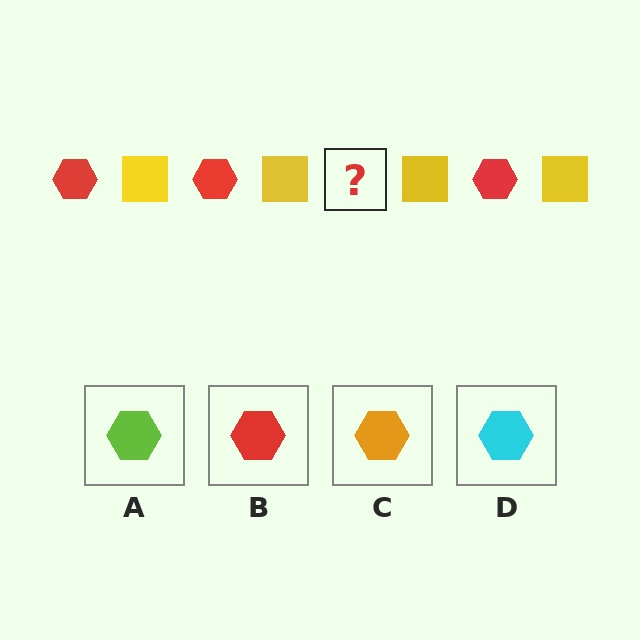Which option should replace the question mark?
Option B.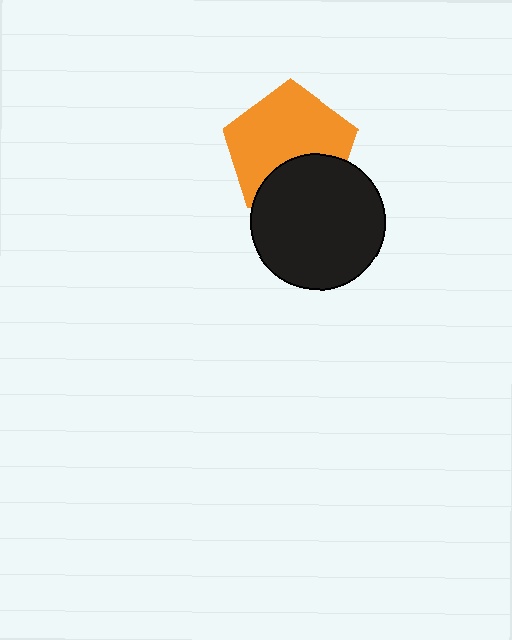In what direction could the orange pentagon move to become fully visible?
The orange pentagon could move up. That would shift it out from behind the black circle entirely.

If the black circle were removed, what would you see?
You would see the complete orange pentagon.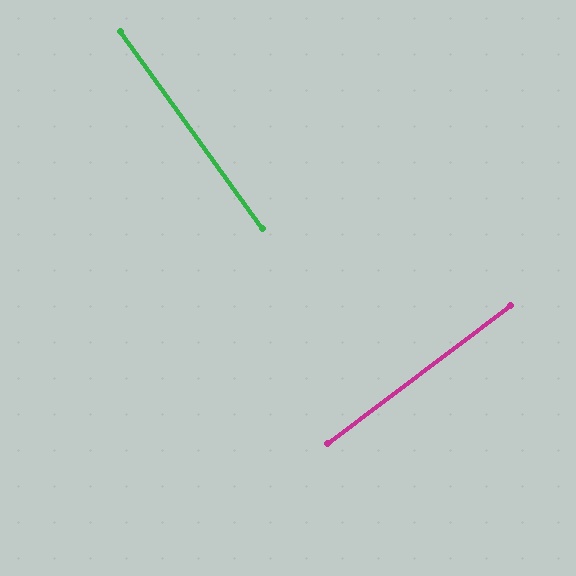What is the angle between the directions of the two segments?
Approximately 89 degrees.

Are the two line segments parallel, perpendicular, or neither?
Perpendicular — they meet at approximately 89°.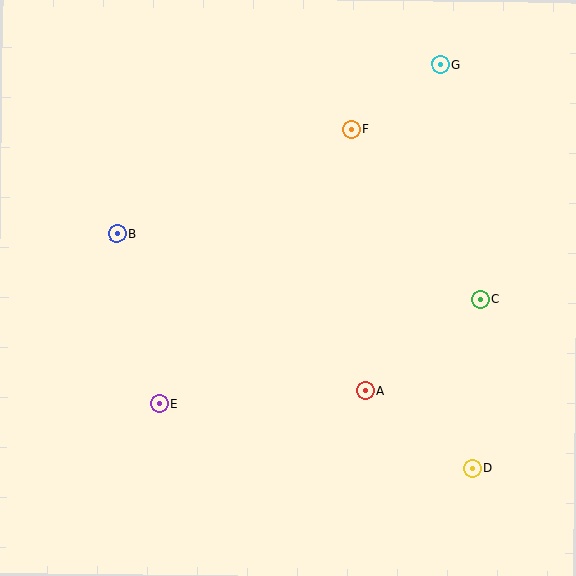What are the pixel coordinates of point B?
Point B is at (117, 234).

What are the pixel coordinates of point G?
Point G is at (441, 65).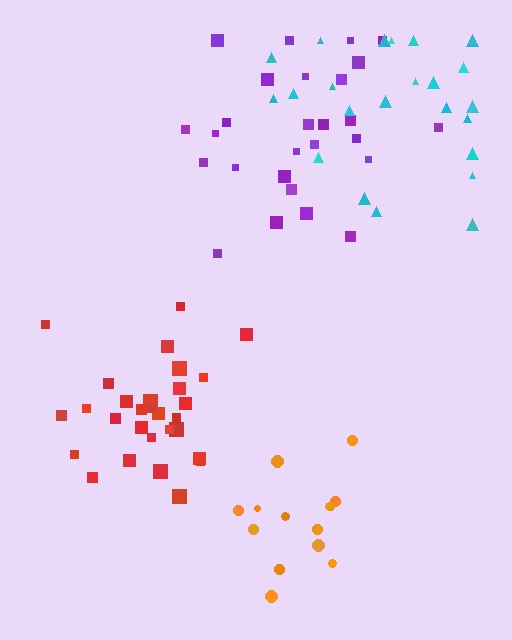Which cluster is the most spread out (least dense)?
Cyan.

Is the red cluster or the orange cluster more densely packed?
Red.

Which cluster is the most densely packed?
Red.